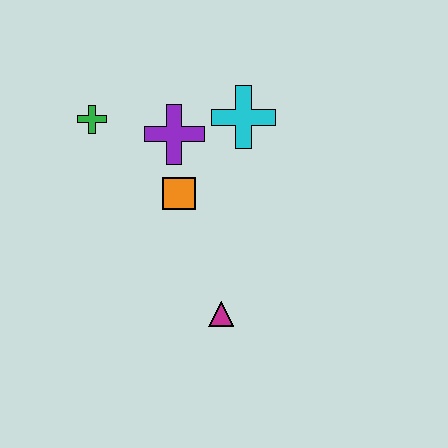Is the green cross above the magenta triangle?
Yes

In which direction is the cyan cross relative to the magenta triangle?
The cyan cross is above the magenta triangle.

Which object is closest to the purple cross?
The orange square is closest to the purple cross.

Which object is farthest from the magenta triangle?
The green cross is farthest from the magenta triangle.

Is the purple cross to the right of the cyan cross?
No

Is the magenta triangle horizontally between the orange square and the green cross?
No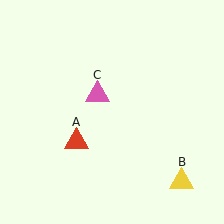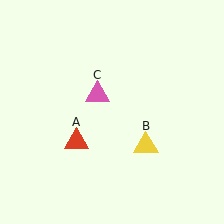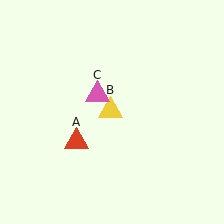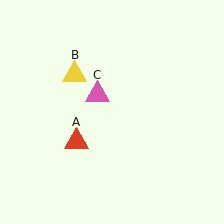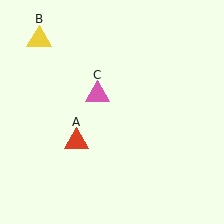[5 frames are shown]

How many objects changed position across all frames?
1 object changed position: yellow triangle (object B).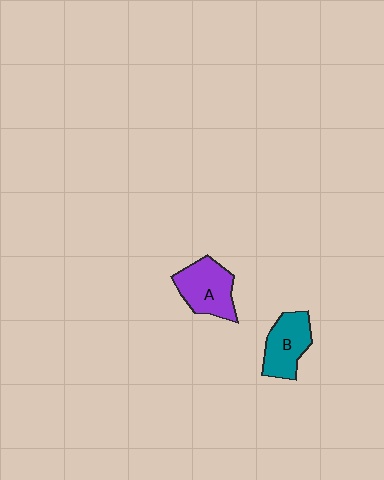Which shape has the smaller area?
Shape B (teal).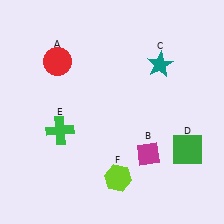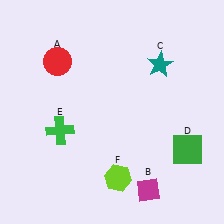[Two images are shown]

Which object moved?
The magenta diamond (B) moved down.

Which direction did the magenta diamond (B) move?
The magenta diamond (B) moved down.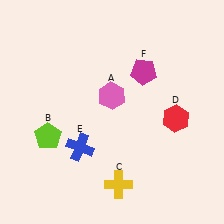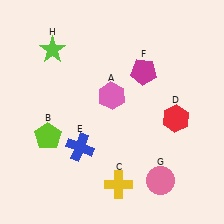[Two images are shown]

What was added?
A pink circle (G), a lime star (H) were added in Image 2.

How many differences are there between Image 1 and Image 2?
There are 2 differences between the two images.